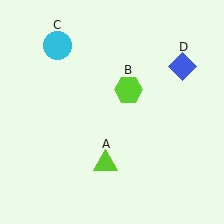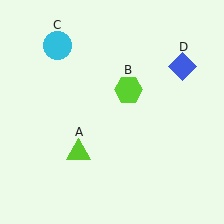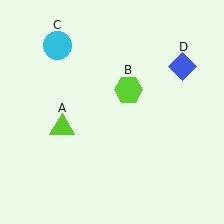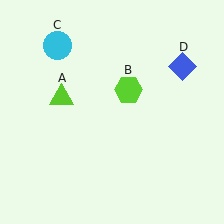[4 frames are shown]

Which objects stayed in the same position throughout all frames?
Lime hexagon (object B) and cyan circle (object C) and blue diamond (object D) remained stationary.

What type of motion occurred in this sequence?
The lime triangle (object A) rotated clockwise around the center of the scene.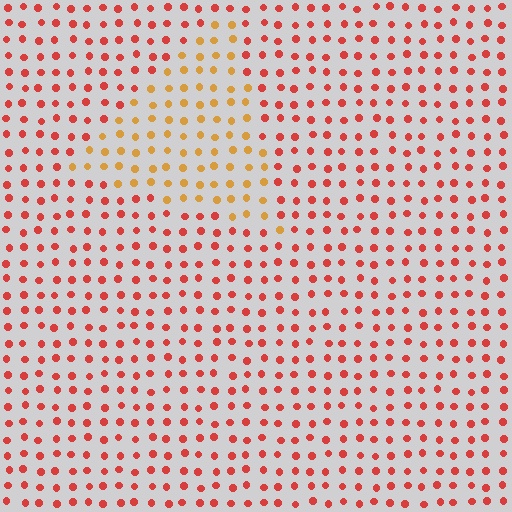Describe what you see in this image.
The image is filled with small red elements in a uniform arrangement. A triangle-shaped region is visible where the elements are tinted to a slightly different hue, forming a subtle color boundary.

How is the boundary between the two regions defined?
The boundary is defined purely by a slight shift in hue (about 36 degrees). Spacing, size, and orientation are identical on both sides.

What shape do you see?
I see a triangle.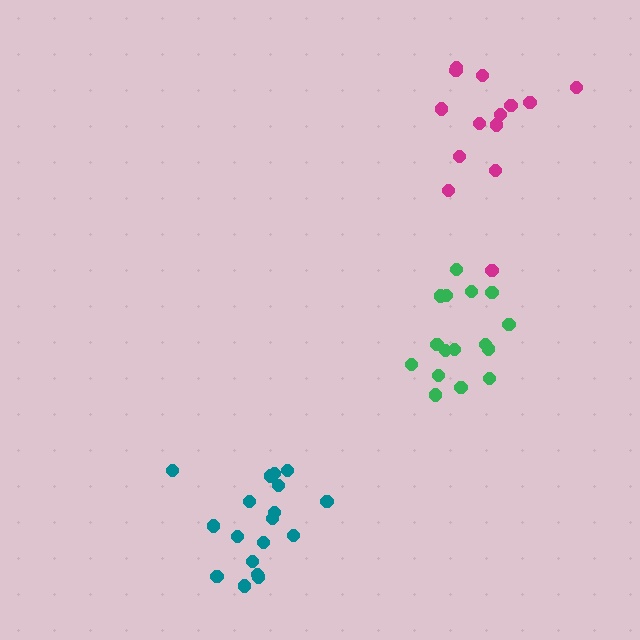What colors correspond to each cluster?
The clusters are colored: green, teal, magenta.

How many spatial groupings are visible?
There are 3 spatial groupings.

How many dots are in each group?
Group 1: 16 dots, Group 2: 19 dots, Group 3: 14 dots (49 total).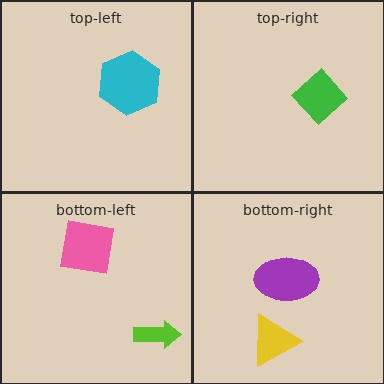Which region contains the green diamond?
The top-right region.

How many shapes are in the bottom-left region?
2.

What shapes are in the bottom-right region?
The yellow triangle, the purple ellipse.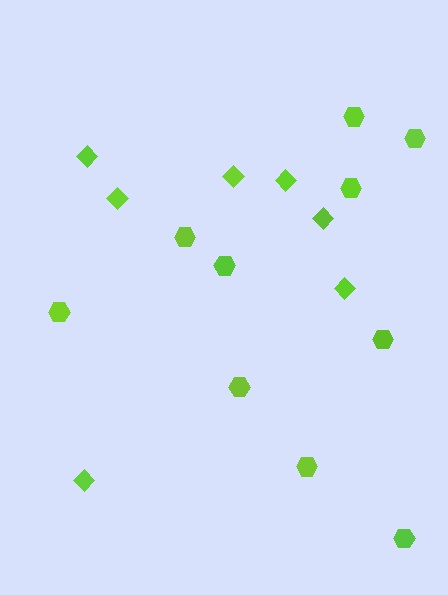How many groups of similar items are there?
There are 2 groups: one group of diamonds (7) and one group of hexagons (10).